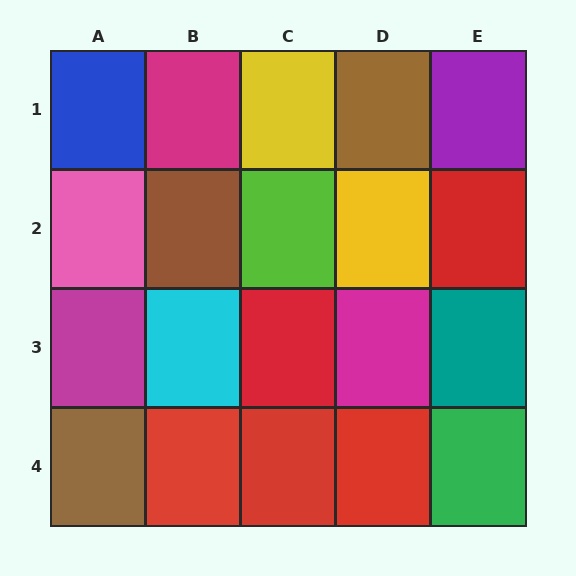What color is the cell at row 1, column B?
Magenta.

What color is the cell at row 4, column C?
Red.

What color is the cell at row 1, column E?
Purple.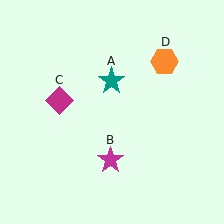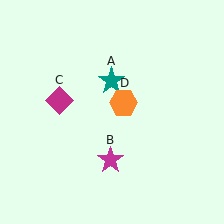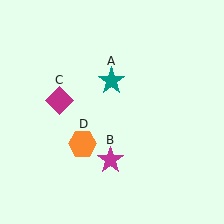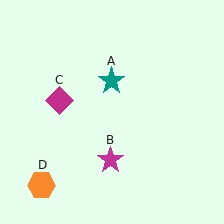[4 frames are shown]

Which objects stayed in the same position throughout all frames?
Teal star (object A) and magenta star (object B) and magenta diamond (object C) remained stationary.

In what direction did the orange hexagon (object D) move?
The orange hexagon (object D) moved down and to the left.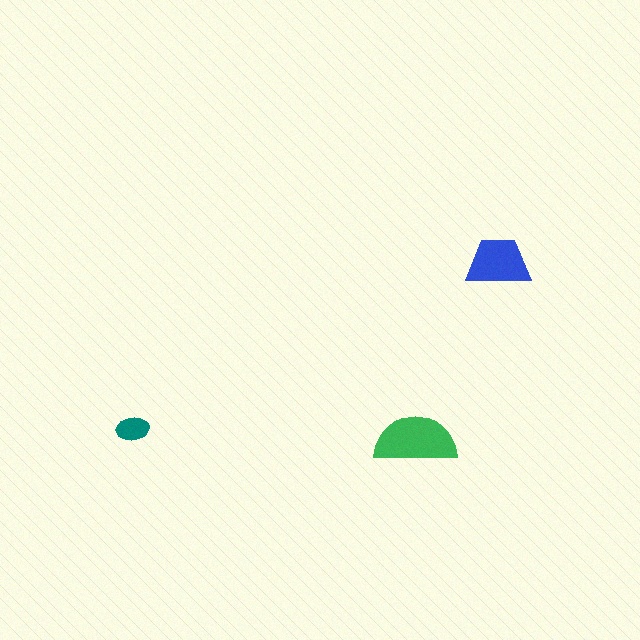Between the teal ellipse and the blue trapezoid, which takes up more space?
The blue trapezoid.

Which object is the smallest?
The teal ellipse.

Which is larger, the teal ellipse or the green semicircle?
The green semicircle.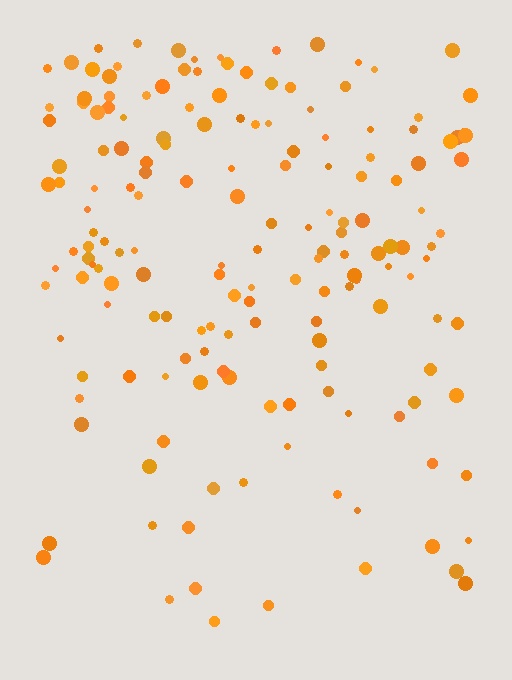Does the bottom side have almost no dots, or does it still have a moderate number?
Still a moderate number, just noticeably fewer than the top.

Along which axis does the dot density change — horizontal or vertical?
Vertical.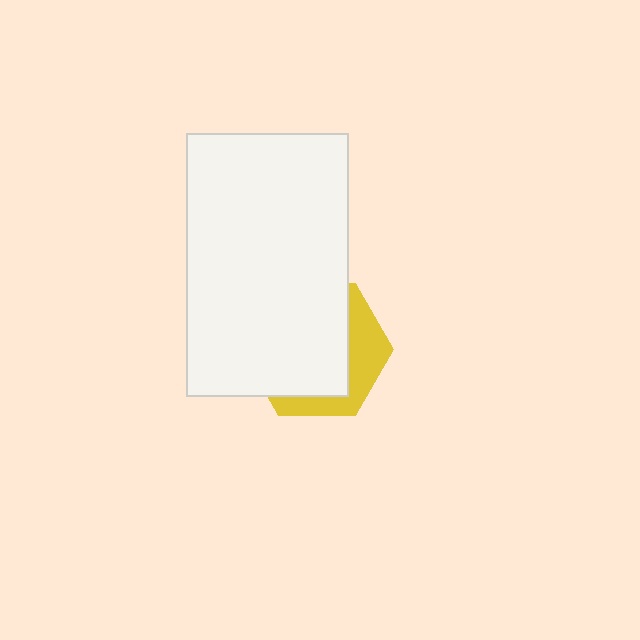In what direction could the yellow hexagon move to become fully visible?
The yellow hexagon could move toward the lower-right. That would shift it out from behind the white rectangle entirely.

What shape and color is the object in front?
The object in front is a white rectangle.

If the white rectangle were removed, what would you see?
You would see the complete yellow hexagon.